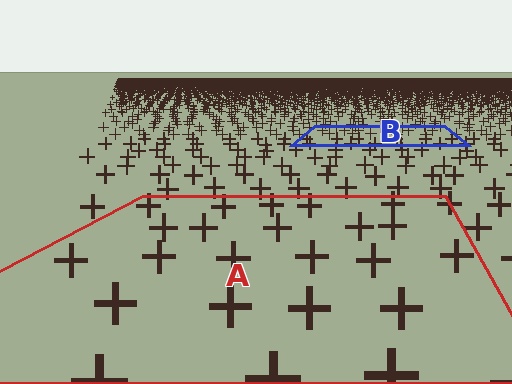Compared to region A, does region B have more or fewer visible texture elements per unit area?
Region B has more texture elements per unit area — they are packed more densely because it is farther away.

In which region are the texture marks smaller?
The texture marks are smaller in region B, because it is farther away.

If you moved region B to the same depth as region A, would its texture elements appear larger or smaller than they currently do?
They would appear larger. At a closer depth, the same texture elements are projected at a bigger on-screen size.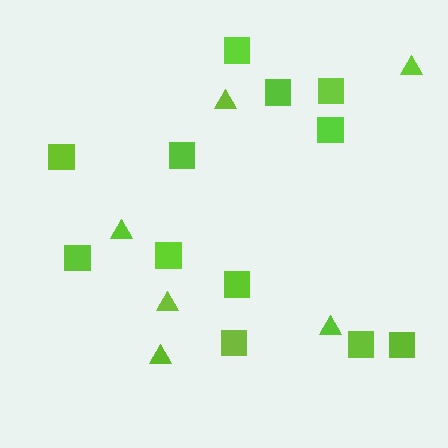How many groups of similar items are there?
There are 2 groups: one group of squares (12) and one group of triangles (6).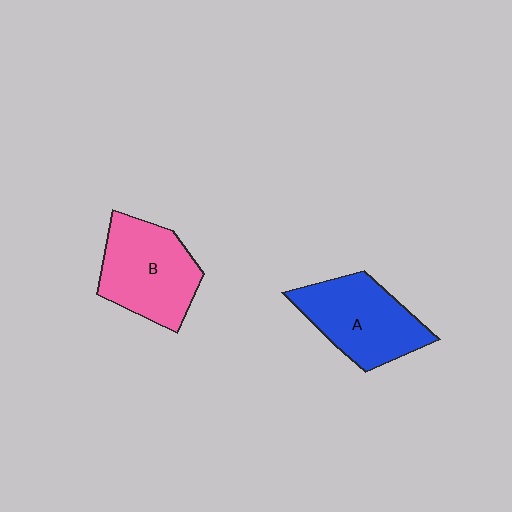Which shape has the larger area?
Shape B (pink).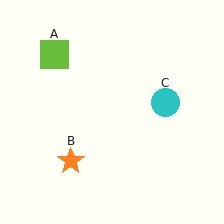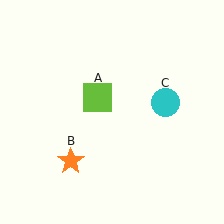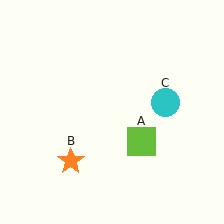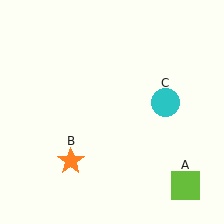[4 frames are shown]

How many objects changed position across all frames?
1 object changed position: lime square (object A).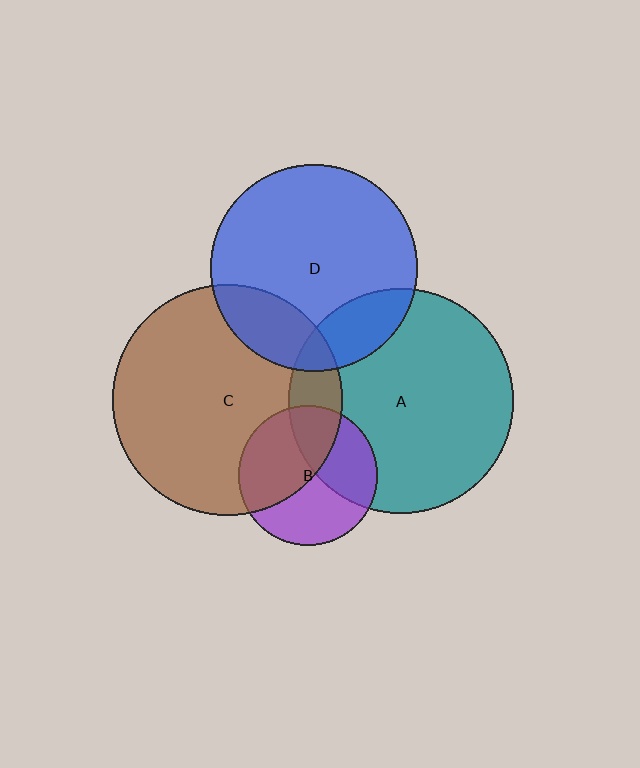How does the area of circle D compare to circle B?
Approximately 2.2 times.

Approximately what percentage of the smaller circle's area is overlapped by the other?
Approximately 15%.